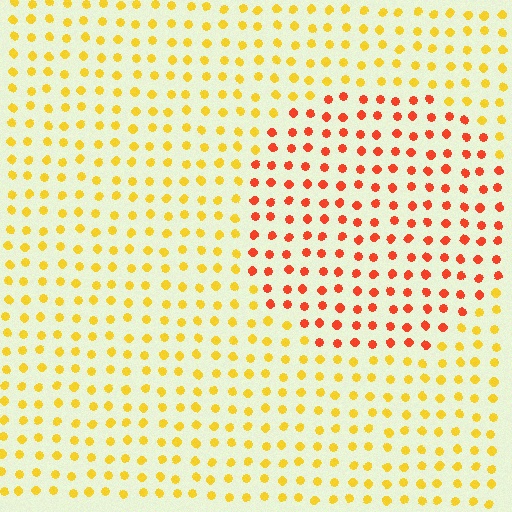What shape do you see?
I see a circle.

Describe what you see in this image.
The image is filled with small yellow elements in a uniform arrangement. A circle-shaped region is visible where the elements are tinted to a slightly different hue, forming a subtle color boundary.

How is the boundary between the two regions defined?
The boundary is defined purely by a slight shift in hue (about 42 degrees). Spacing, size, and orientation are identical on both sides.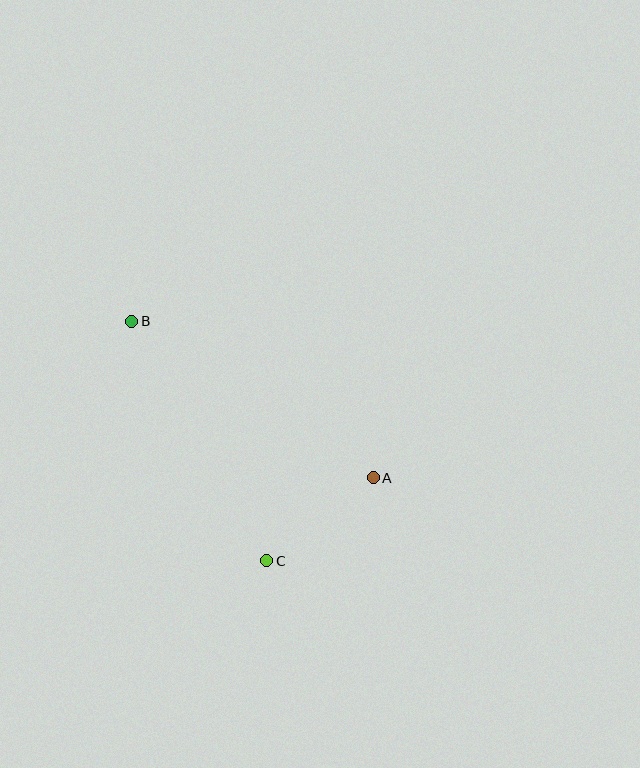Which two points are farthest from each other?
Points A and B are farthest from each other.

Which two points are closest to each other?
Points A and C are closest to each other.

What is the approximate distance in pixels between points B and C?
The distance between B and C is approximately 275 pixels.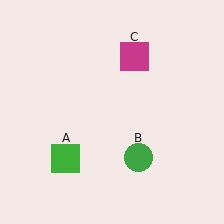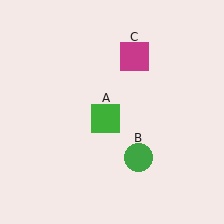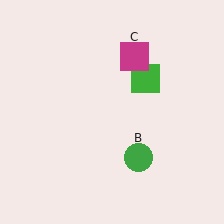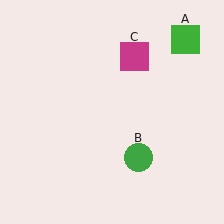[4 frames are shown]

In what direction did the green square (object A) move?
The green square (object A) moved up and to the right.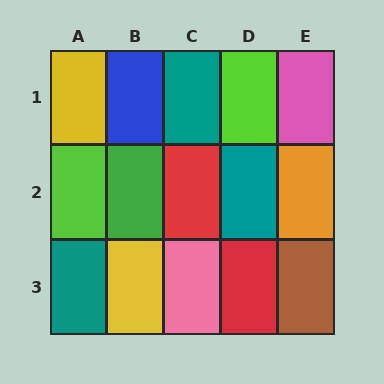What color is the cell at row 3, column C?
Pink.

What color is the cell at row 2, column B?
Green.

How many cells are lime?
2 cells are lime.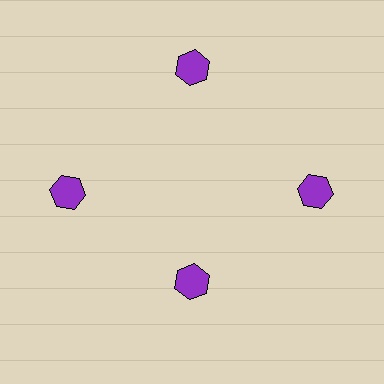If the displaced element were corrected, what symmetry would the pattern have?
It would have 4-fold rotational symmetry — the pattern would map onto itself every 90 degrees.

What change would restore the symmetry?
The symmetry would be restored by moving it outward, back onto the ring so that all 4 hexagons sit at equal angles and equal distance from the center.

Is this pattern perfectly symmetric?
No. The 4 purple hexagons are arranged in a ring, but one element near the 6 o'clock position is pulled inward toward the center, breaking the 4-fold rotational symmetry.